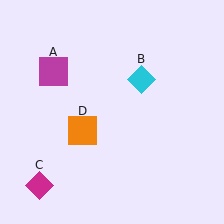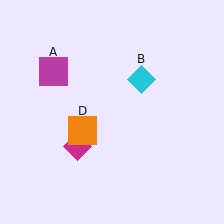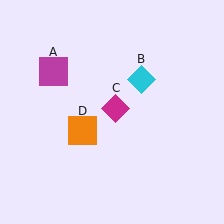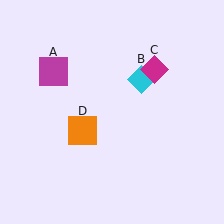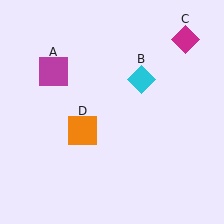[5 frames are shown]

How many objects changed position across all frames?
1 object changed position: magenta diamond (object C).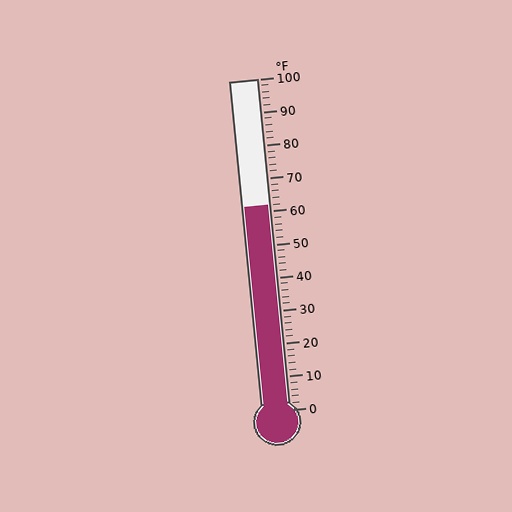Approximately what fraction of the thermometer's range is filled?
The thermometer is filled to approximately 60% of its range.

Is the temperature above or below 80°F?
The temperature is below 80°F.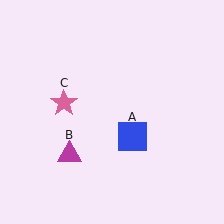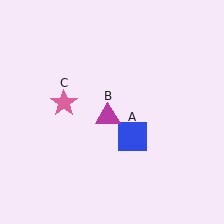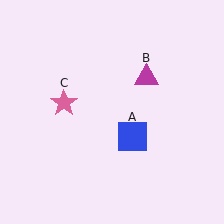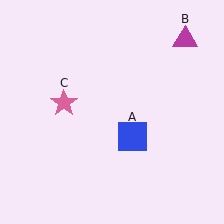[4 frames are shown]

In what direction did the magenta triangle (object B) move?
The magenta triangle (object B) moved up and to the right.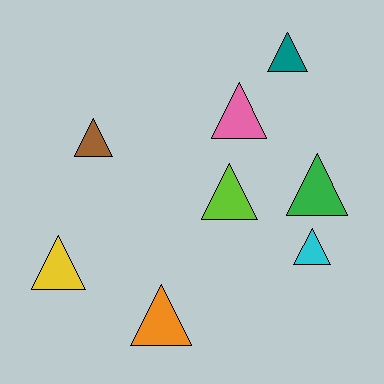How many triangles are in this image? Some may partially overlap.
There are 8 triangles.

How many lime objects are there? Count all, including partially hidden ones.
There is 1 lime object.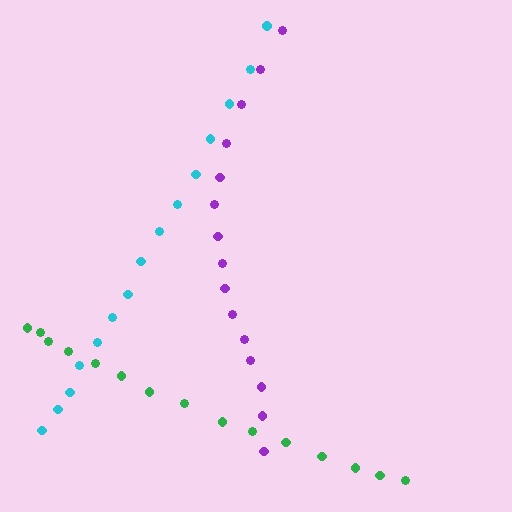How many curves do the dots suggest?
There are 3 distinct paths.